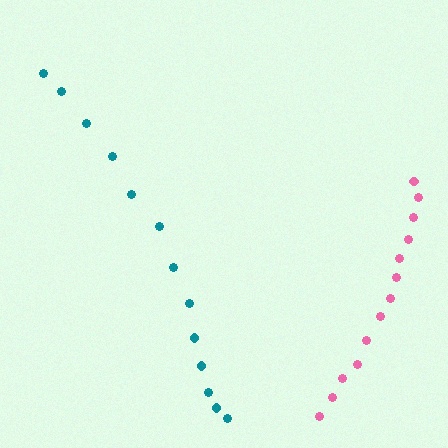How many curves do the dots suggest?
There are 2 distinct paths.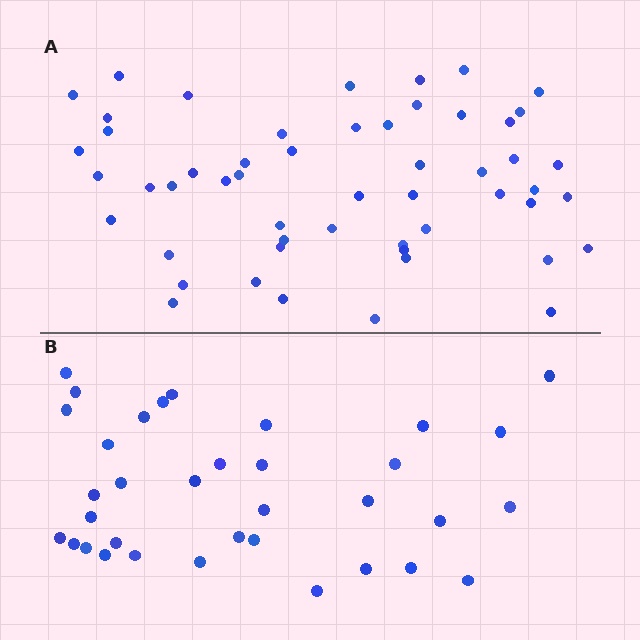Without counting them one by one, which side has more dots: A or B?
Region A (the top region) has more dots.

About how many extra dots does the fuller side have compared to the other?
Region A has approximately 20 more dots than region B.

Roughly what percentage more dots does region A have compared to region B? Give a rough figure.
About 50% more.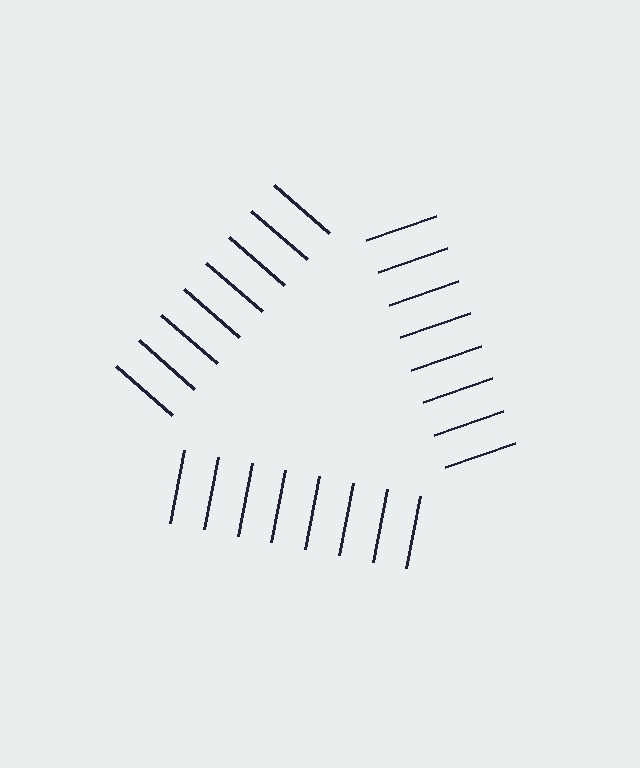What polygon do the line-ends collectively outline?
An illusory triangle — the line segments terminate on its edges but no continuous stroke is drawn.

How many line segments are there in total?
24 — 8 along each of the 3 edges.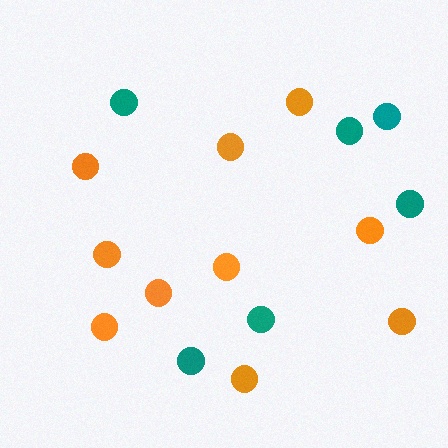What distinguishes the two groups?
There are 2 groups: one group of teal circles (6) and one group of orange circles (10).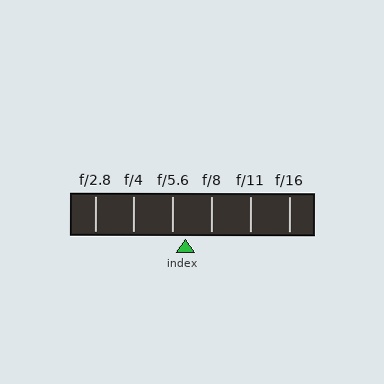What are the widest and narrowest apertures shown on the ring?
The widest aperture shown is f/2.8 and the narrowest is f/16.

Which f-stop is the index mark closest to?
The index mark is closest to f/5.6.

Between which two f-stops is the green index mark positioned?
The index mark is between f/5.6 and f/8.